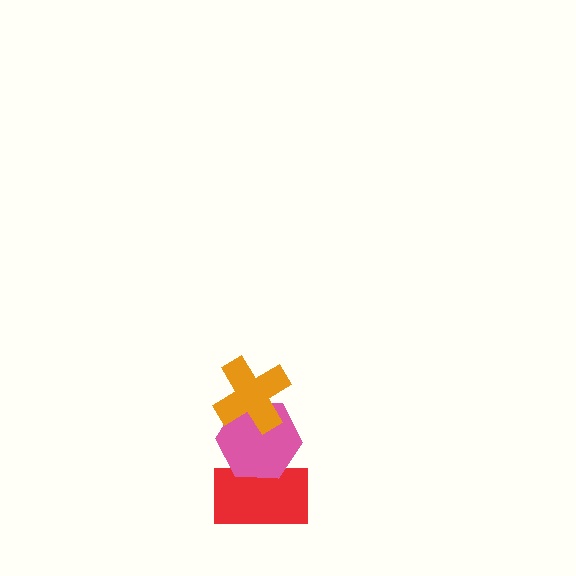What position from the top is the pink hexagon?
The pink hexagon is 2nd from the top.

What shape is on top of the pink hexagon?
The orange cross is on top of the pink hexagon.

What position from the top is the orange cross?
The orange cross is 1st from the top.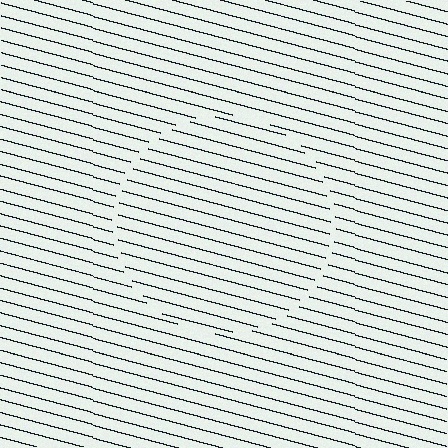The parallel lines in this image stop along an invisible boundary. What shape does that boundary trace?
An illusory circle. The interior of the shape contains the same grating, shifted by half a period — the contour is defined by the phase discontinuity where line-ends from the inner and outer gratings abut.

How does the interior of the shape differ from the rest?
The interior of the shape contains the same grating, shifted by half a period — the contour is defined by the phase discontinuity where line-ends from the inner and outer gratings abut.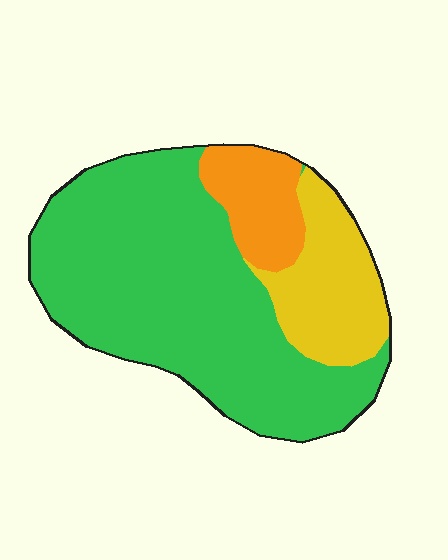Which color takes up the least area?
Orange, at roughly 10%.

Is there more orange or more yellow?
Yellow.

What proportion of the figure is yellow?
Yellow takes up less than a quarter of the figure.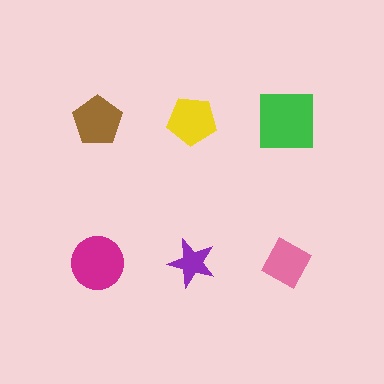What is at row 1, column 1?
A brown pentagon.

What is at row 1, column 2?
A yellow pentagon.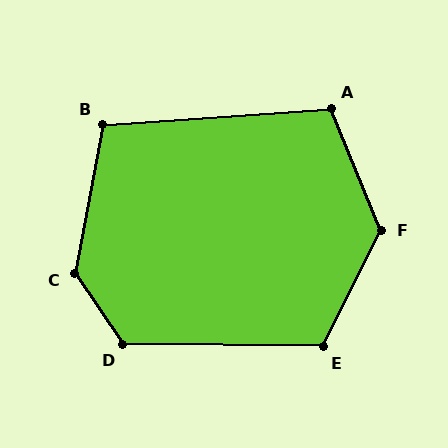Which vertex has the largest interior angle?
C, at approximately 135 degrees.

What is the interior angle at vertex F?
Approximately 131 degrees (obtuse).